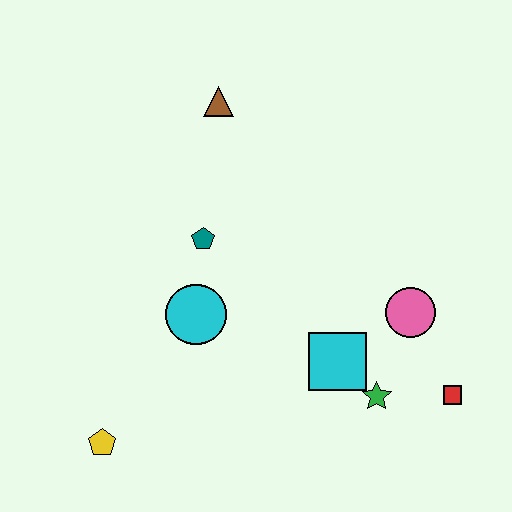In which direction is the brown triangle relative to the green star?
The brown triangle is above the green star.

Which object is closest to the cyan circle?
The teal pentagon is closest to the cyan circle.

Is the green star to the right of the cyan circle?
Yes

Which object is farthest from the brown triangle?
The red square is farthest from the brown triangle.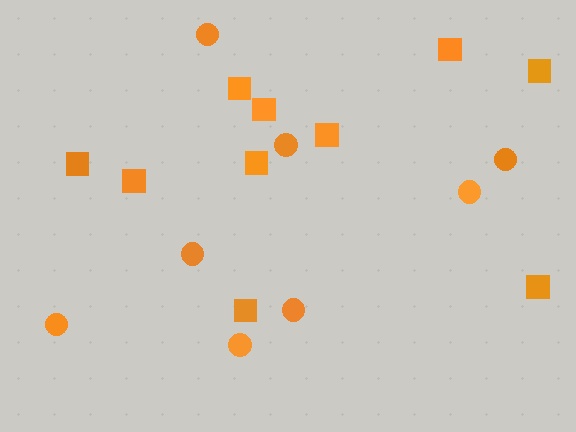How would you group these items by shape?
There are 2 groups: one group of circles (8) and one group of squares (10).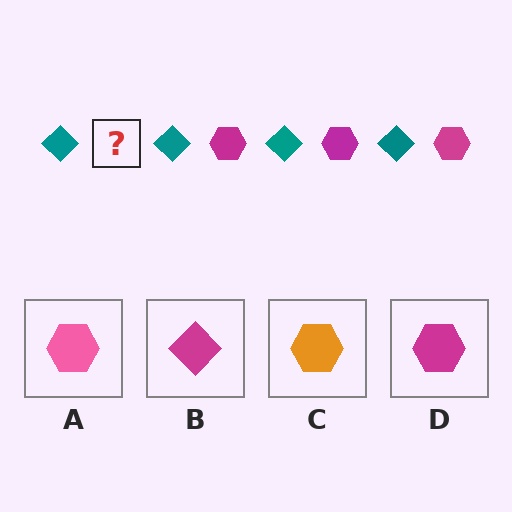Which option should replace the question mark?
Option D.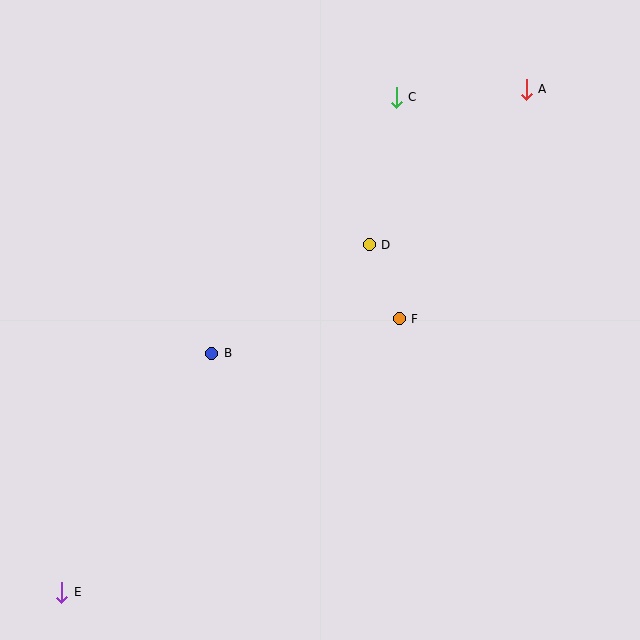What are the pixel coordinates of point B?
Point B is at (212, 353).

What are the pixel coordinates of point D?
Point D is at (369, 245).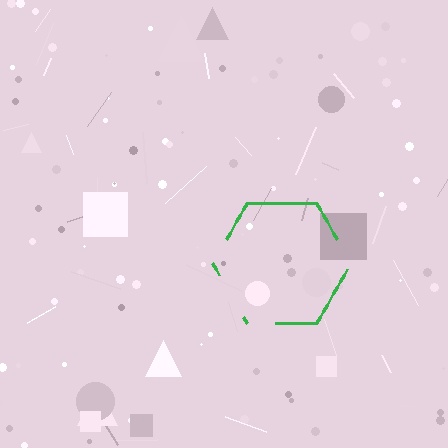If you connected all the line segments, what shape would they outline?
They would outline a hexagon.